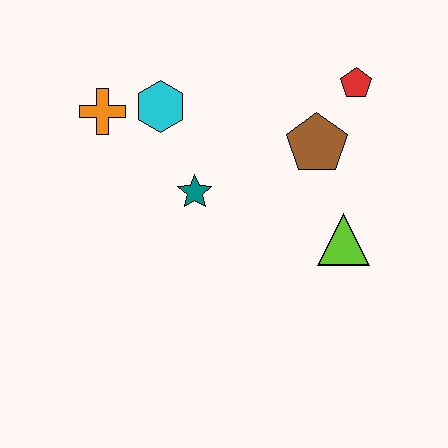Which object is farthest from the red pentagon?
The orange cross is farthest from the red pentagon.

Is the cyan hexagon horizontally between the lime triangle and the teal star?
No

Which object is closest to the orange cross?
The cyan hexagon is closest to the orange cross.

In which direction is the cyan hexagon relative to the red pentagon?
The cyan hexagon is to the left of the red pentagon.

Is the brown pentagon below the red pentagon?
Yes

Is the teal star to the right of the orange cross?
Yes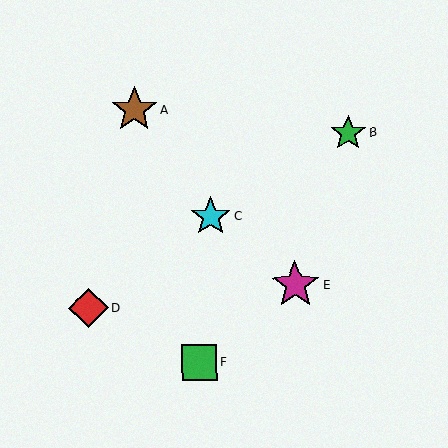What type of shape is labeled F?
Shape F is a green square.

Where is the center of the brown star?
The center of the brown star is at (134, 109).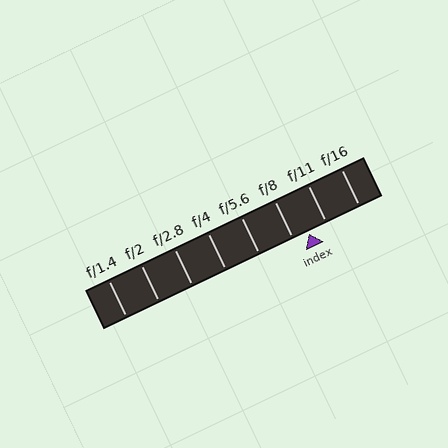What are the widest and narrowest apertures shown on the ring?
The widest aperture shown is f/1.4 and the narrowest is f/16.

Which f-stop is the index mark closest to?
The index mark is closest to f/8.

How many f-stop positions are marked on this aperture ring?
There are 8 f-stop positions marked.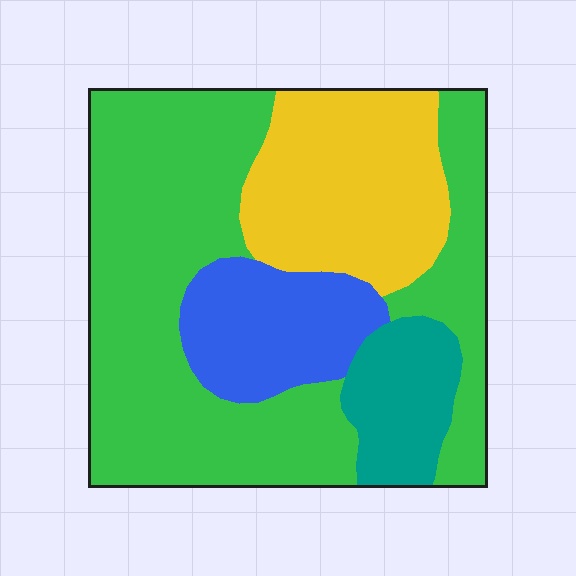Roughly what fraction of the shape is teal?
Teal covers roughly 10% of the shape.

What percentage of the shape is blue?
Blue covers roughly 15% of the shape.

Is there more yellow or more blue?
Yellow.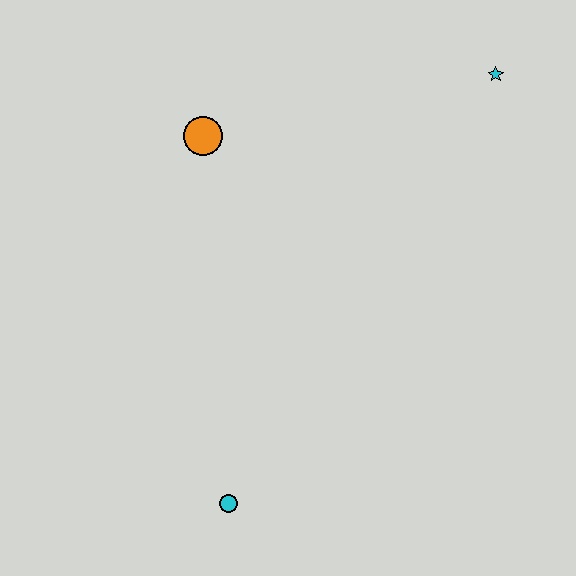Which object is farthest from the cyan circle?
The cyan star is farthest from the cyan circle.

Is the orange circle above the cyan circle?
Yes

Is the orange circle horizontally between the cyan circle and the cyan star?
No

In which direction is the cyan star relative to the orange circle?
The cyan star is to the right of the orange circle.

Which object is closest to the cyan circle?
The orange circle is closest to the cyan circle.